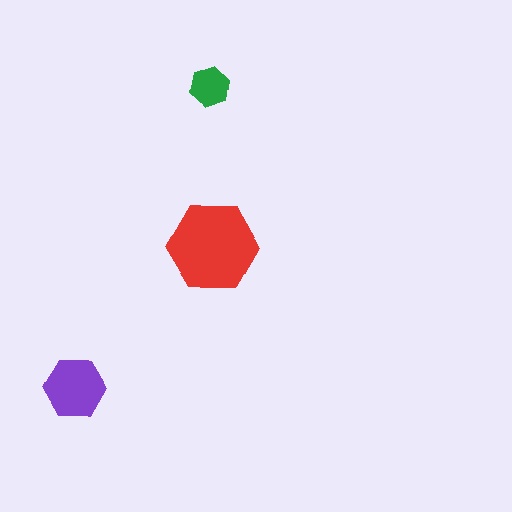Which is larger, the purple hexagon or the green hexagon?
The purple one.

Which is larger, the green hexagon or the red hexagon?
The red one.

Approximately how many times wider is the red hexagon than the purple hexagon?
About 1.5 times wider.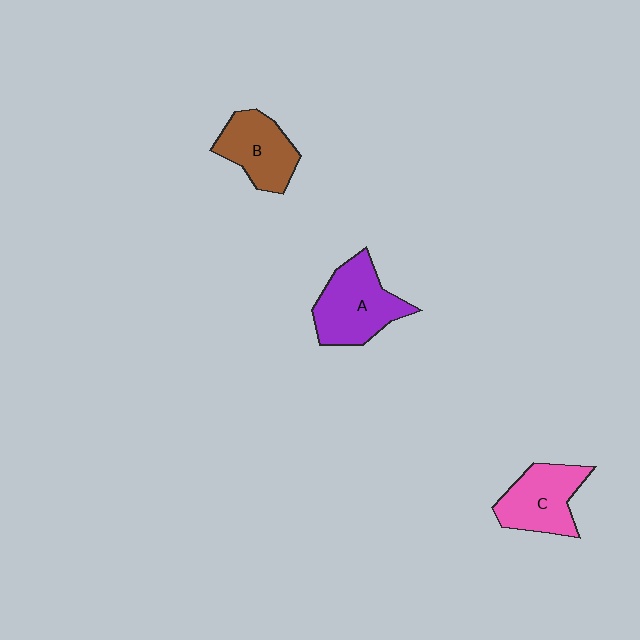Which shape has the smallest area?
Shape B (brown).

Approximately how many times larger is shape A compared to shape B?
Approximately 1.3 times.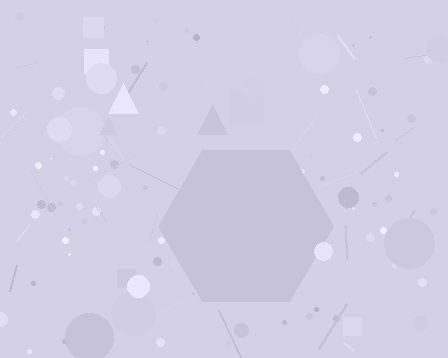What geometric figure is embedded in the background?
A hexagon is embedded in the background.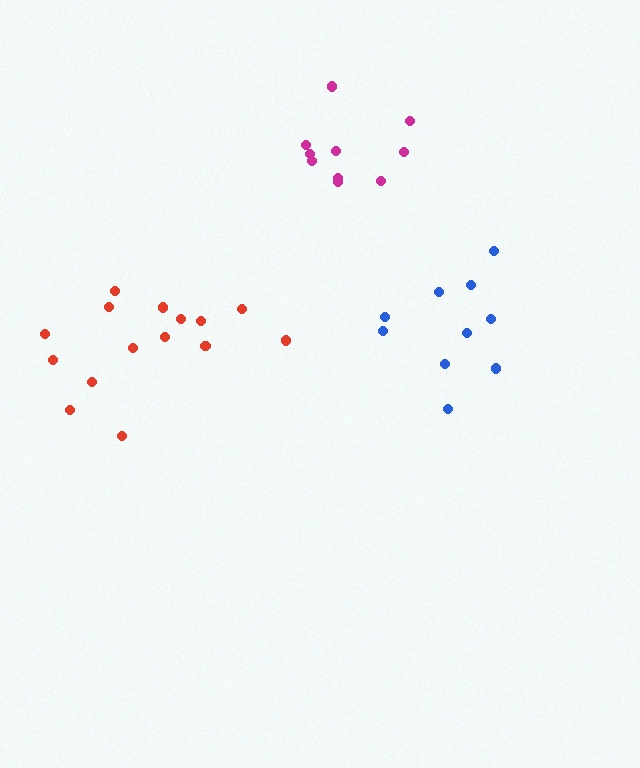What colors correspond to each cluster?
The clusters are colored: blue, red, magenta.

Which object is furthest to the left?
The red cluster is leftmost.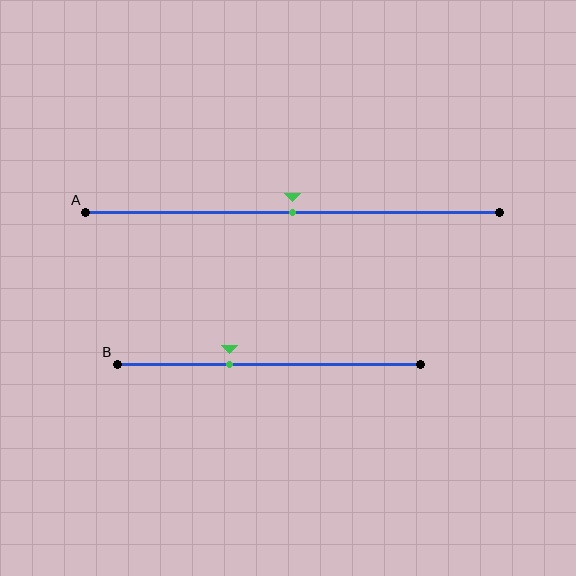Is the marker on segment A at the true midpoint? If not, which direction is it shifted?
Yes, the marker on segment A is at the true midpoint.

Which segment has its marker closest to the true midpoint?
Segment A has its marker closest to the true midpoint.